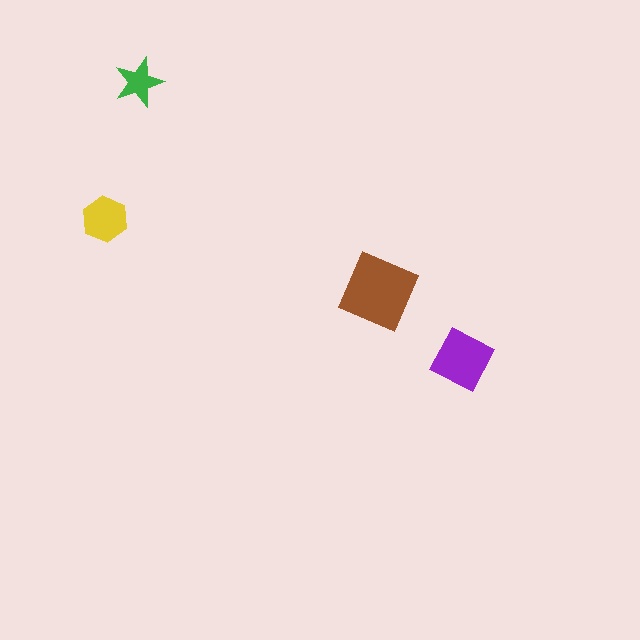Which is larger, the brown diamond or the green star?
The brown diamond.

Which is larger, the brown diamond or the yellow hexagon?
The brown diamond.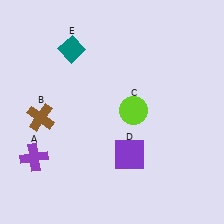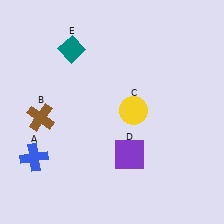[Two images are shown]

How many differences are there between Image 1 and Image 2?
There are 2 differences between the two images.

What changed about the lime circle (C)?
In Image 1, C is lime. In Image 2, it changed to yellow.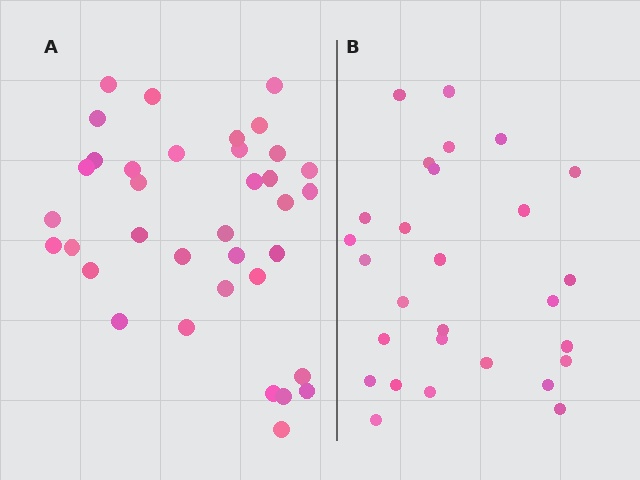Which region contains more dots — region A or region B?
Region A (the left region) has more dots.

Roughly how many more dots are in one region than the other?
Region A has roughly 8 or so more dots than region B.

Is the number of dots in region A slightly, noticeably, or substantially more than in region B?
Region A has noticeably more, but not dramatically so. The ratio is roughly 1.3 to 1.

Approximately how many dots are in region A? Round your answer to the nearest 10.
About 40 dots. (The exact count is 36, which rounds to 40.)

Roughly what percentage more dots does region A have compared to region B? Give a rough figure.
About 30% more.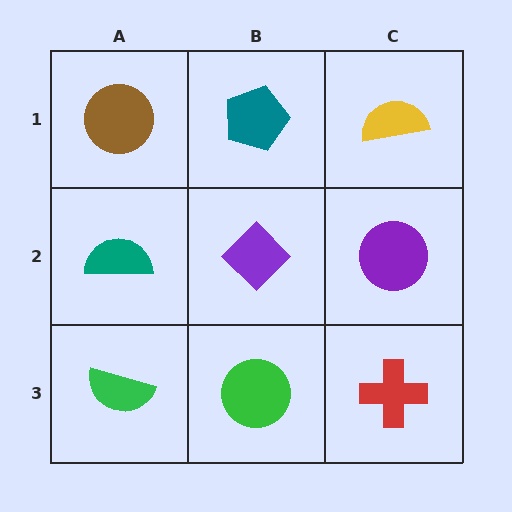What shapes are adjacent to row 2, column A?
A brown circle (row 1, column A), a green semicircle (row 3, column A), a purple diamond (row 2, column B).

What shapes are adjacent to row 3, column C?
A purple circle (row 2, column C), a green circle (row 3, column B).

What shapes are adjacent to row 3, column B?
A purple diamond (row 2, column B), a green semicircle (row 3, column A), a red cross (row 3, column C).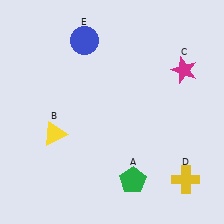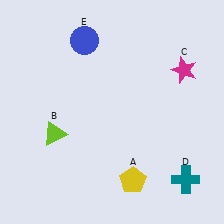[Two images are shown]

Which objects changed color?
A changed from green to yellow. B changed from yellow to lime. D changed from yellow to teal.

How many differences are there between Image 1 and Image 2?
There are 3 differences between the two images.